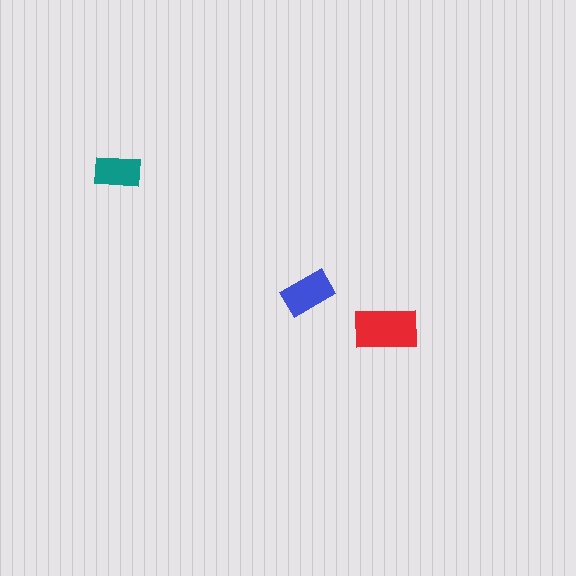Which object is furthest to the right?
The red rectangle is rightmost.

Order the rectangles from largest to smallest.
the red one, the blue one, the teal one.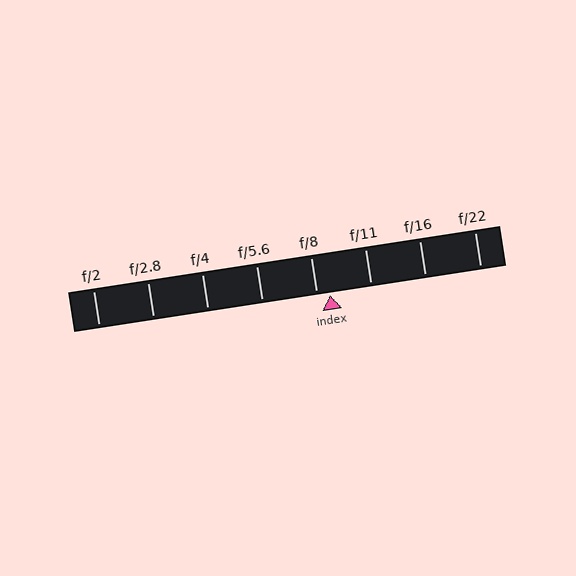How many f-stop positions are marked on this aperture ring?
There are 8 f-stop positions marked.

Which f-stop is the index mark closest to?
The index mark is closest to f/8.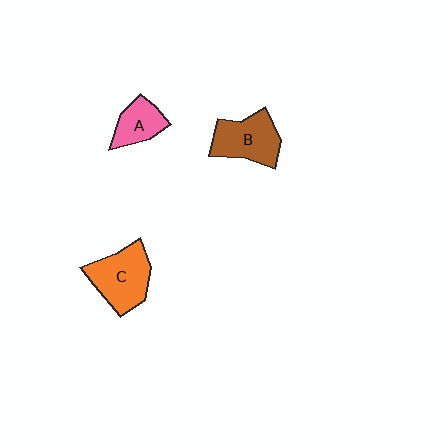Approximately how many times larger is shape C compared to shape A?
Approximately 1.7 times.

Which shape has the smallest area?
Shape A (pink).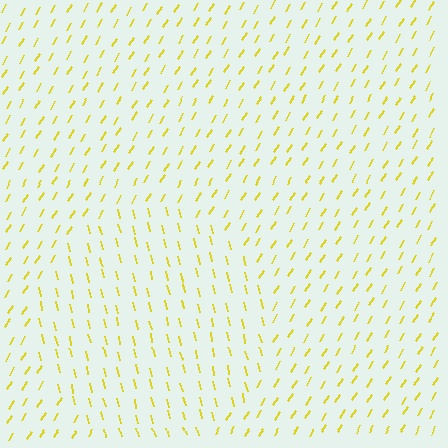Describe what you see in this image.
The image is filled with small yellow line segments. A circle region in the image has lines oriented differently from the surrounding lines, creating a visible texture boundary.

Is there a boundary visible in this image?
Yes, there is a texture boundary formed by a change in line orientation.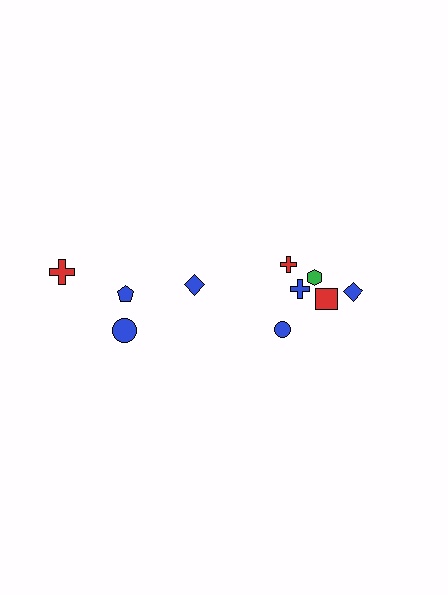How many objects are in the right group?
There are 6 objects.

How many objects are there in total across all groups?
There are 10 objects.